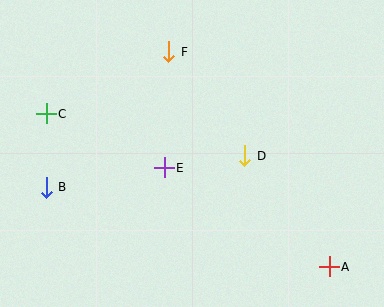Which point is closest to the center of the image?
Point E at (164, 168) is closest to the center.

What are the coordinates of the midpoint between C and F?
The midpoint between C and F is at (108, 83).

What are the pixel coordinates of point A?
Point A is at (329, 267).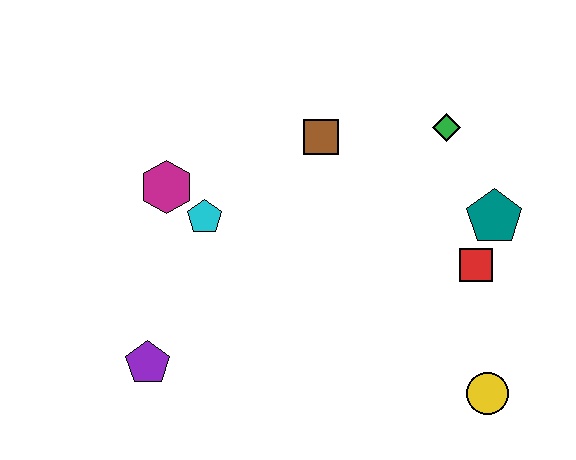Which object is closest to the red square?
The teal pentagon is closest to the red square.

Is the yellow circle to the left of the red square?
No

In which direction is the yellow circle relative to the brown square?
The yellow circle is below the brown square.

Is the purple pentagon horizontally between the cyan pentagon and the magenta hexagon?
No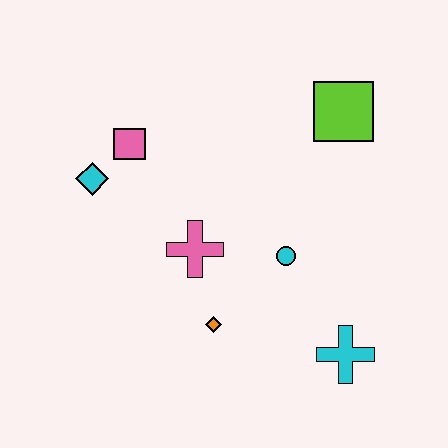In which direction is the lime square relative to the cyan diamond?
The lime square is to the right of the cyan diamond.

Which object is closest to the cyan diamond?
The pink square is closest to the cyan diamond.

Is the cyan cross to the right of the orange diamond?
Yes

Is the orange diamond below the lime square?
Yes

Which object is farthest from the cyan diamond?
The cyan cross is farthest from the cyan diamond.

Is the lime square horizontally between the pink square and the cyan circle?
No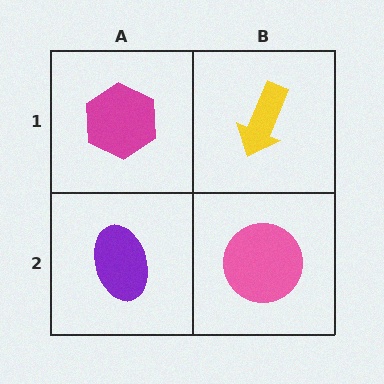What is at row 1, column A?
A magenta hexagon.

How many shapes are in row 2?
2 shapes.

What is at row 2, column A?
A purple ellipse.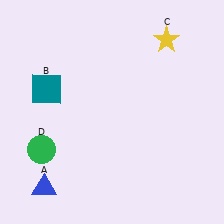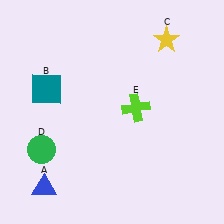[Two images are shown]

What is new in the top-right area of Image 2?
A lime cross (E) was added in the top-right area of Image 2.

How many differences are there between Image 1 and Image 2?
There is 1 difference between the two images.